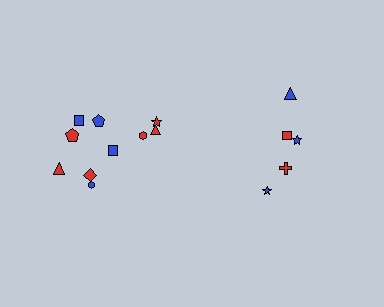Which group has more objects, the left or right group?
The left group.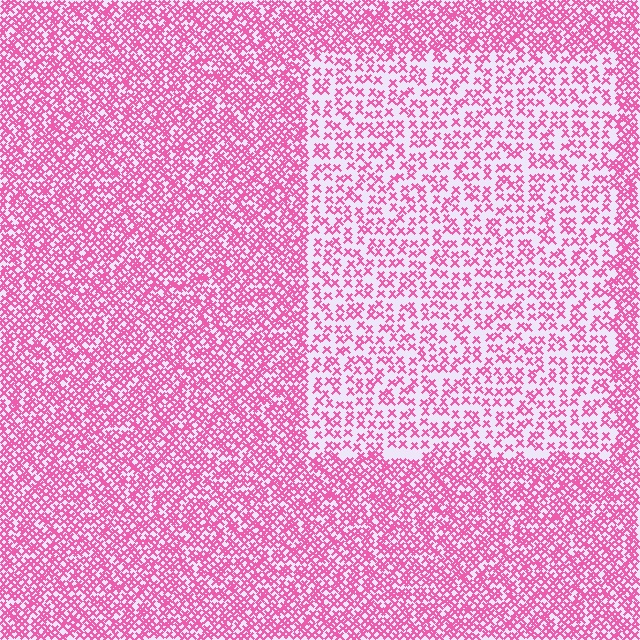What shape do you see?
I see a rectangle.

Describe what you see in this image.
The image contains small pink elements arranged at two different densities. A rectangle-shaped region is visible where the elements are less densely packed than the surrounding area.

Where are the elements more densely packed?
The elements are more densely packed outside the rectangle boundary.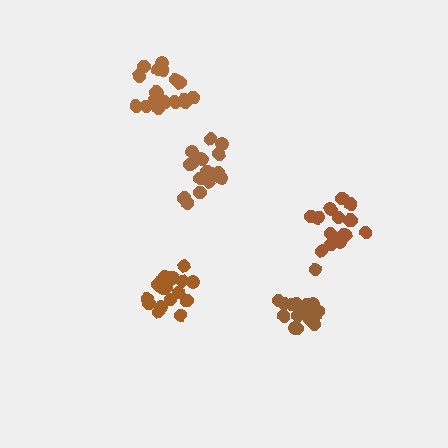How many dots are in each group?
Group 1: 15 dots, Group 2: 16 dots, Group 3: 19 dots, Group 4: 18 dots, Group 5: 16 dots (84 total).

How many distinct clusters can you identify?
There are 5 distinct clusters.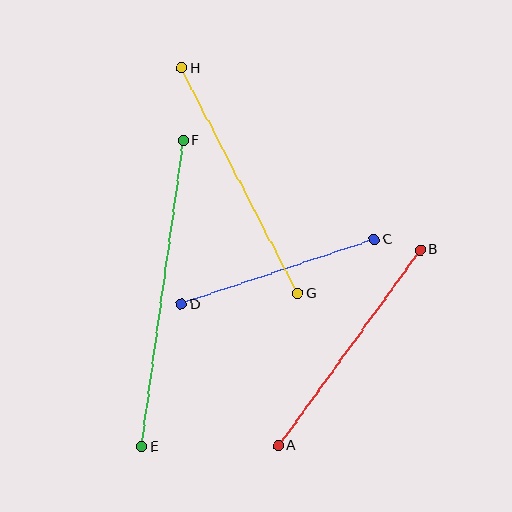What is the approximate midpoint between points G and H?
The midpoint is at approximately (240, 181) pixels.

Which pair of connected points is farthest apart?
Points E and F are farthest apart.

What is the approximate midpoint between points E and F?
The midpoint is at approximately (162, 294) pixels.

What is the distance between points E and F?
The distance is approximately 309 pixels.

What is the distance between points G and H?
The distance is approximately 253 pixels.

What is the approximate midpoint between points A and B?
The midpoint is at approximately (349, 348) pixels.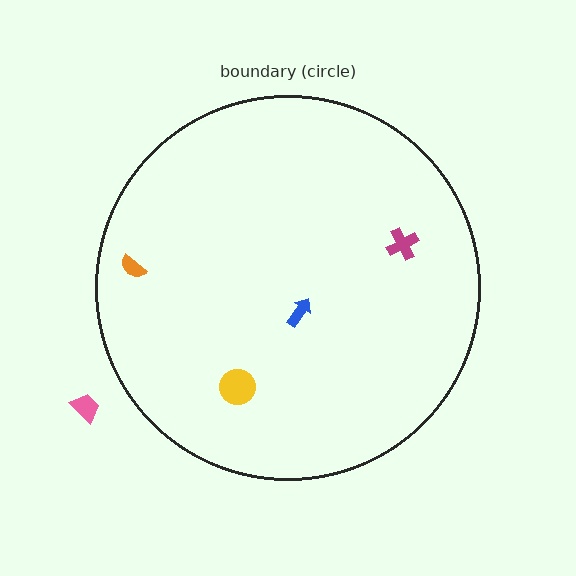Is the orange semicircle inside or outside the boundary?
Inside.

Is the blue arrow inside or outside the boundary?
Inside.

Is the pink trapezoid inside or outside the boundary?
Outside.